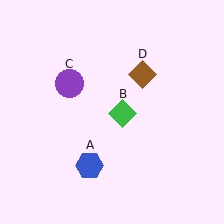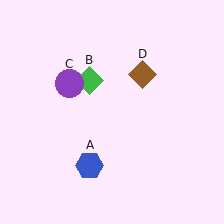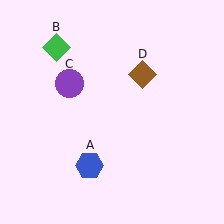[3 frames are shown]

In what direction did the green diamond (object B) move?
The green diamond (object B) moved up and to the left.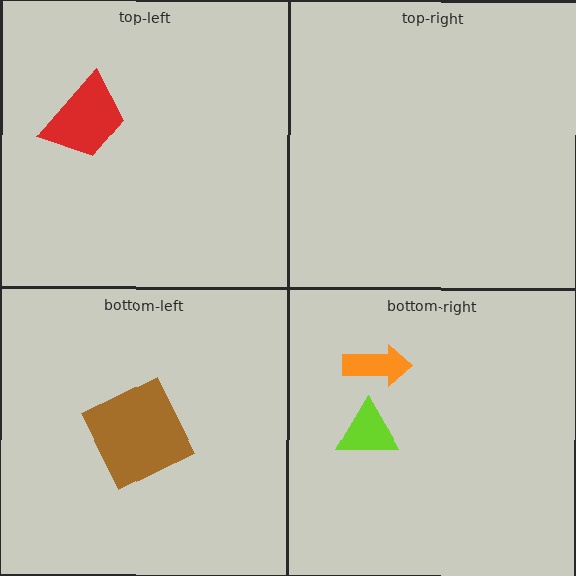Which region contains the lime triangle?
The bottom-right region.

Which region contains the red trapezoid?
The top-left region.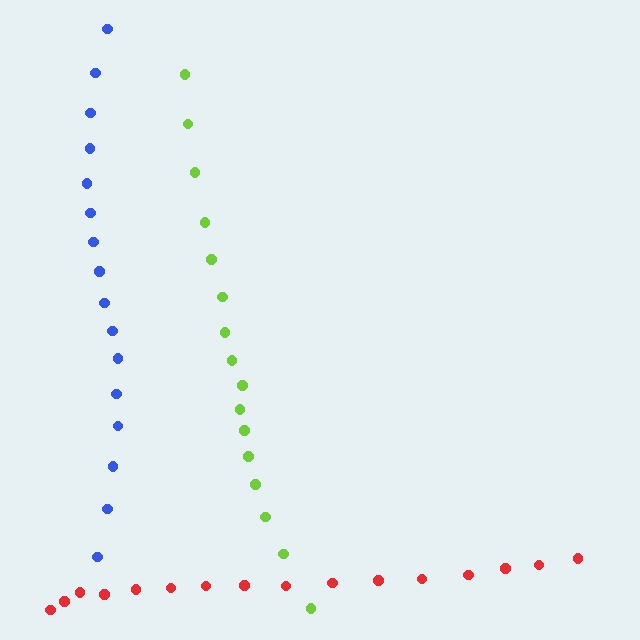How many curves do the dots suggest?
There are 3 distinct paths.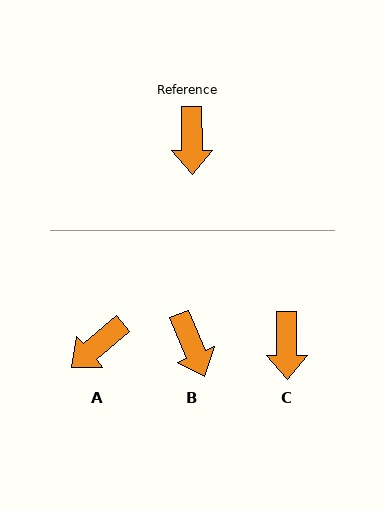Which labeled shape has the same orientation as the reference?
C.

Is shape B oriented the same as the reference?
No, it is off by about 22 degrees.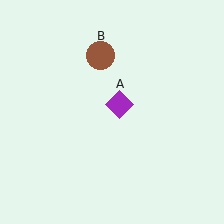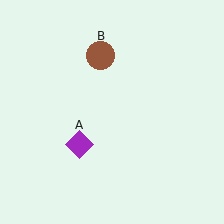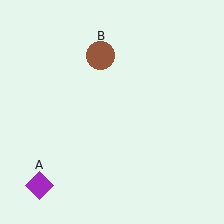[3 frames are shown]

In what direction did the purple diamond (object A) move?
The purple diamond (object A) moved down and to the left.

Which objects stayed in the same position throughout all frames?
Brown circle (object B) remained stationary.